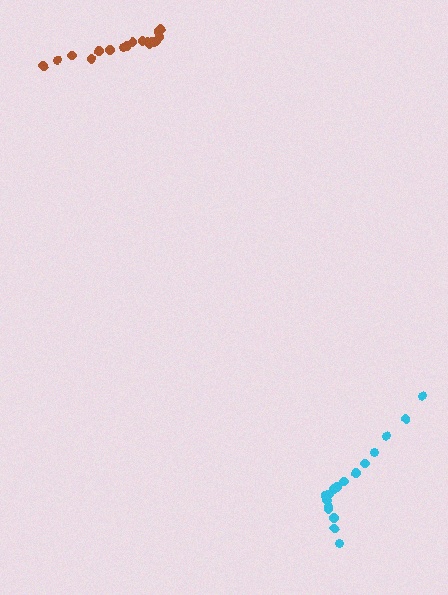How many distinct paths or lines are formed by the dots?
There are 2 distinct paths.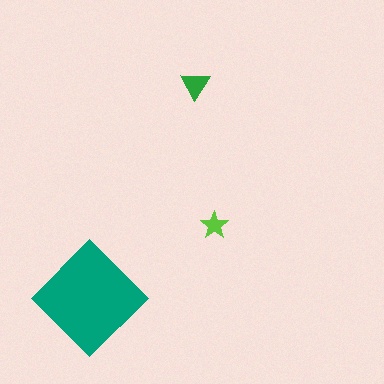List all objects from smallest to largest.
The lime star, the green triangle, the teal diamond.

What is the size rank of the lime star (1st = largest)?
3rd.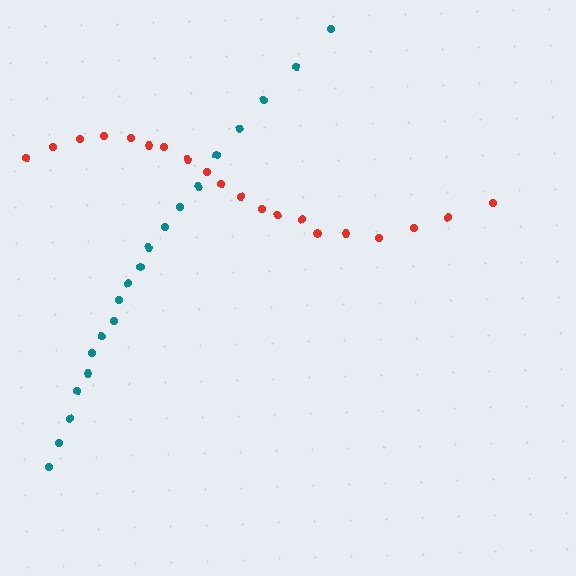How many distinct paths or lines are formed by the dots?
There are 2 distinct paths.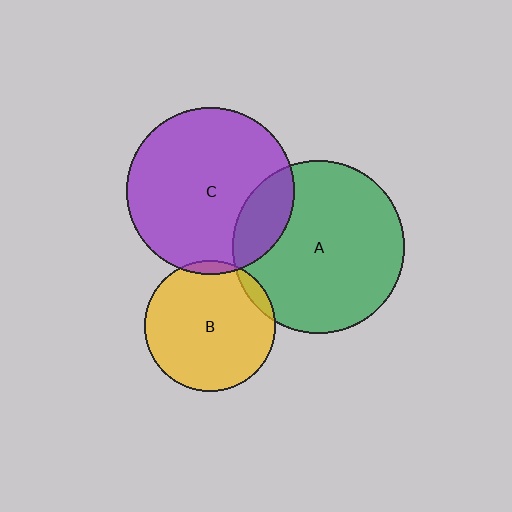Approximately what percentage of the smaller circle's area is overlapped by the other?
Approximately 5%.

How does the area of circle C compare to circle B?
Approximately 1.6 times.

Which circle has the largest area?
Circle A (green).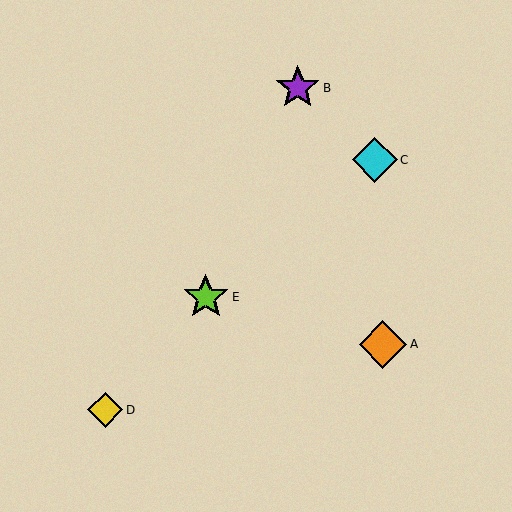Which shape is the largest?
The orange diamond (labeled A) is the largest.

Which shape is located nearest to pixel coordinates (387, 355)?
The orange diamond (labeled A) at (383, 345) is nearest to that location.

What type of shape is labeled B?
Shape B is a purple star.